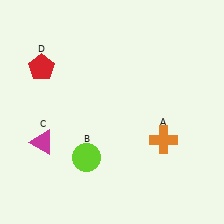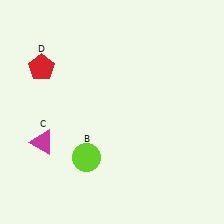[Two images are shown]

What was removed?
The orange cross (A) was removed in Image 2.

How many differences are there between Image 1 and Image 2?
There is 1 difference between the two images.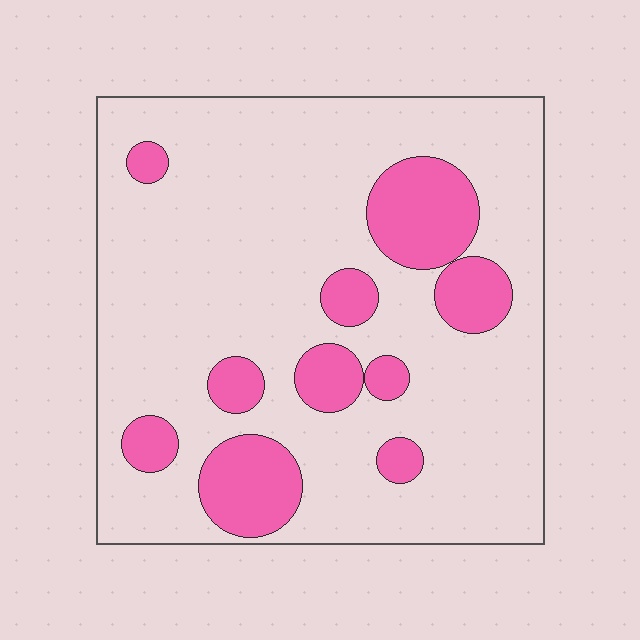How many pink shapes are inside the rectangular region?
10.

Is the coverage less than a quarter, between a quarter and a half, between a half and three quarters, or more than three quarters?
Less than a quarter.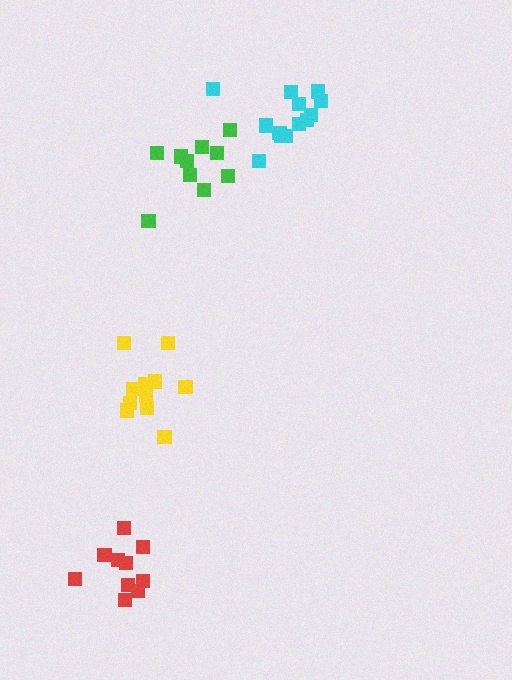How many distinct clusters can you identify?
There are 4 distinct clusters.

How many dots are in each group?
Group 1: 10 dots, Group 2: 13 dots, Group 3: 11 dots, Group 4: 10 dots (44 total).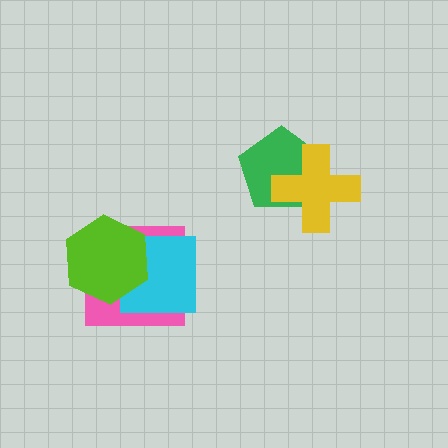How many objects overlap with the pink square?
2 objects overlap with the pink square.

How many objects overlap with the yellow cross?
1 object overlaps with the yellow cross.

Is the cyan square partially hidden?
Yes, it is partially covered by another shape.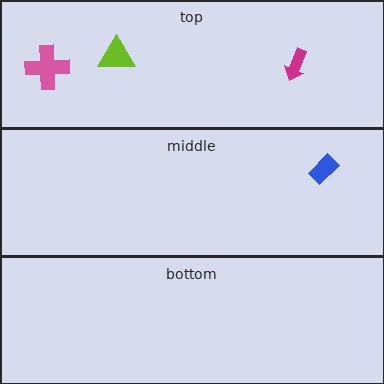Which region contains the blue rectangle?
The middle region.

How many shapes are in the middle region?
1.